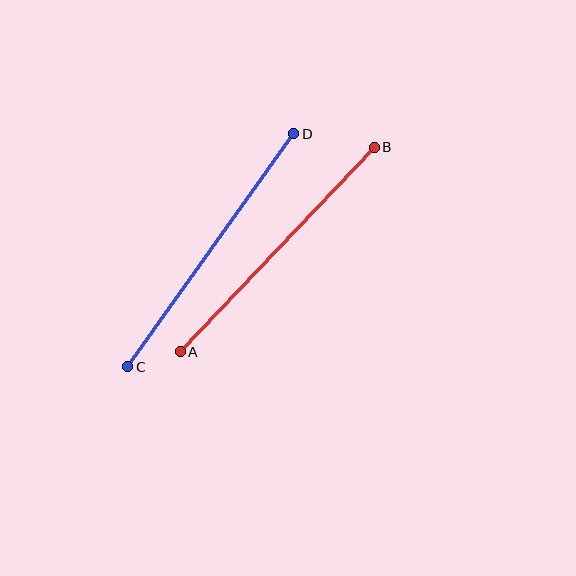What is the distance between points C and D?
The distance is approximately 286 pixels.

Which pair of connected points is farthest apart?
Points C and D are farthest apart.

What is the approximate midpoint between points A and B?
The midpoint is at approximately (277, 249) pixels.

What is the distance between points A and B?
The distance is approximately 282 pixels.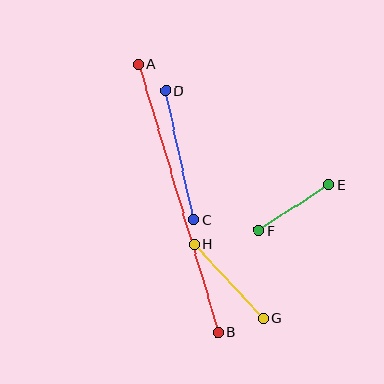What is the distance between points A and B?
The distance is approximately 279 pixels.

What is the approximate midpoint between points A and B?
The midpoint is at approximately (178, 198) pixels.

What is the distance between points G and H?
The distance is approximately 101 pixels.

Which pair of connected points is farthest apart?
Points A and B are farthest apart.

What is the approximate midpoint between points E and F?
The midpoint is at approximately (294, 207) pixels.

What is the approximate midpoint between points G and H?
The midpoint is at approximately (229, 281) pixels.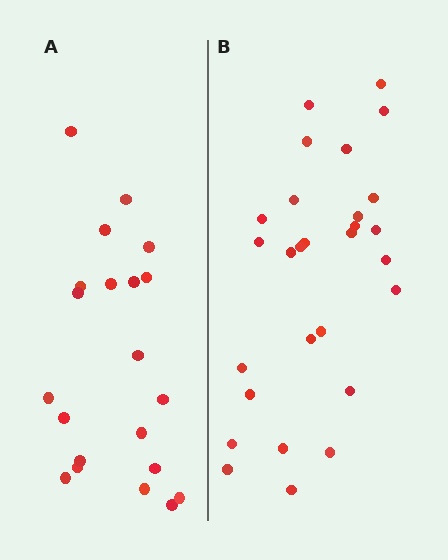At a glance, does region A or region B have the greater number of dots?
Region B (the right region) has more dots.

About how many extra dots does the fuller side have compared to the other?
Region B has roughly 8 or so more dots than region A.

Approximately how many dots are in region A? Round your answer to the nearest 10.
About 20 dots. (The exact count is 21, which rounds to 20.)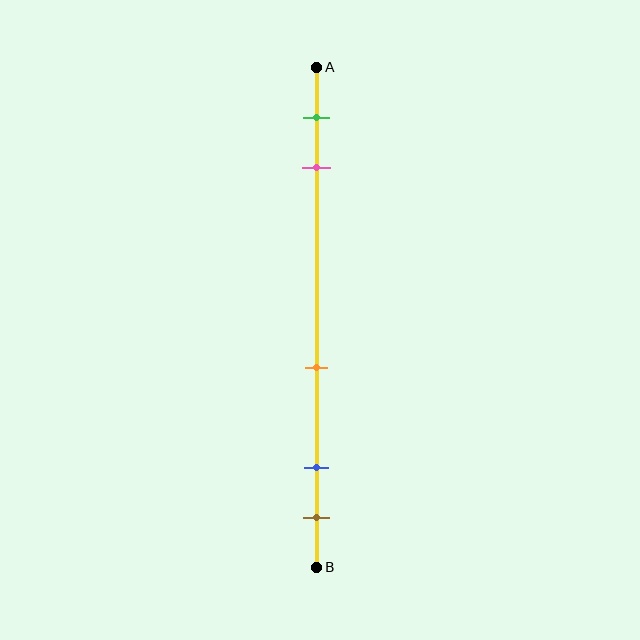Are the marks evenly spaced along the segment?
No, the marks are not evenly spaced.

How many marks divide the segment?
There are 5 marks dividing the segment.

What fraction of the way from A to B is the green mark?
The green mark is approximately 10% (0.1) of the way from A to B.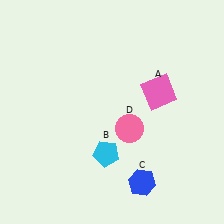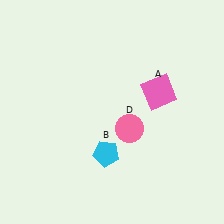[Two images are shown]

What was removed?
The blue hexagon (C) was removed in Image 2.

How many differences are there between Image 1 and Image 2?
There is 1 difference between the two images.